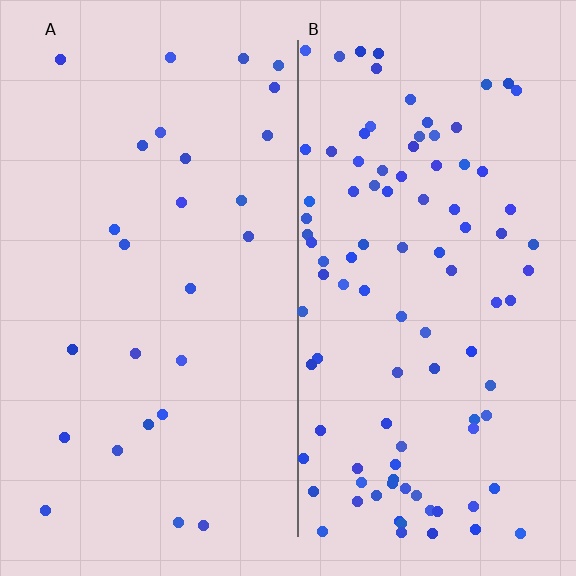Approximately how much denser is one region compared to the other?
Approximately 3.7× — region B over region A.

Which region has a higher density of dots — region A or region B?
B (the right).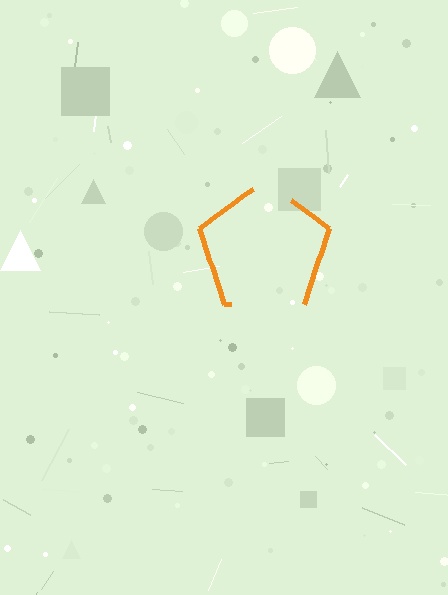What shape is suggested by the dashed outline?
The dashed outline suggests a pentagon.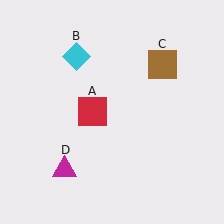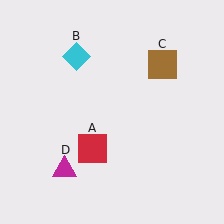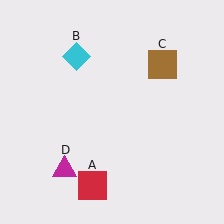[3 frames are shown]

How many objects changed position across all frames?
1 object changed position: red square (object A).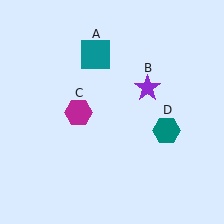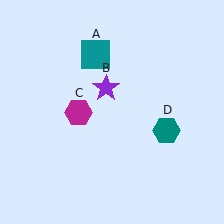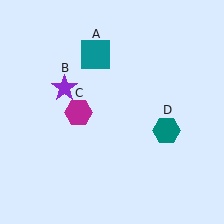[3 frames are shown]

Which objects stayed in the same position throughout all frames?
Teal square (object A) and magenta hexagon (object C) and teal hexagon (object D) remained stationary.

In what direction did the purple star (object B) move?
The purple star (object B) moved left.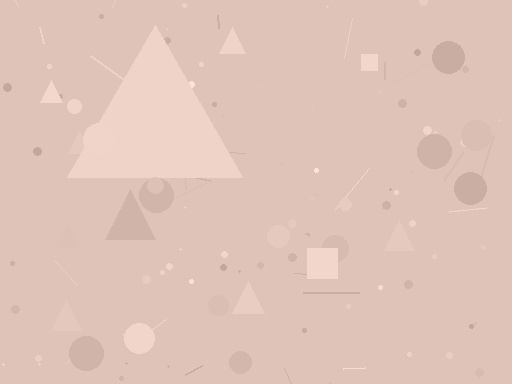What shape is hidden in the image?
A triangle is hidden in the image.